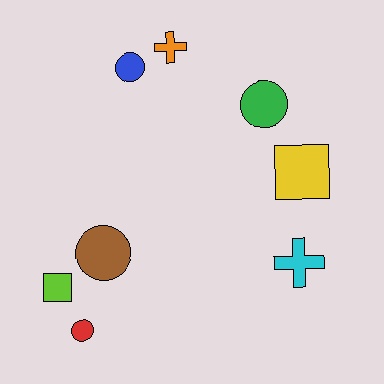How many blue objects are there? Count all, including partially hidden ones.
There is 1 blue object.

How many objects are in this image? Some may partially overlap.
There are 8 objects.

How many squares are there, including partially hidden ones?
There are 2 squares.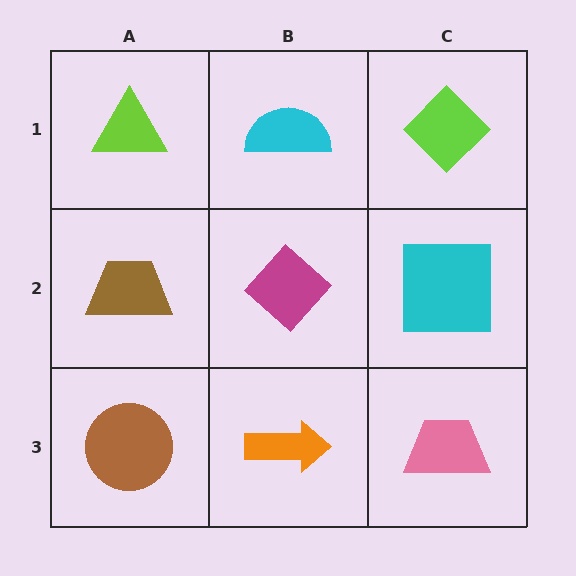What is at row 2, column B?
A magenta diamond.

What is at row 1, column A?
A lime triangle.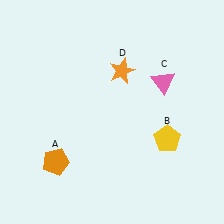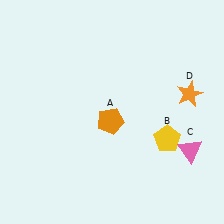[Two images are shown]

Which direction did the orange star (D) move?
The orange star (D) moved right.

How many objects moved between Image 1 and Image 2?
3 objects moved between the two images.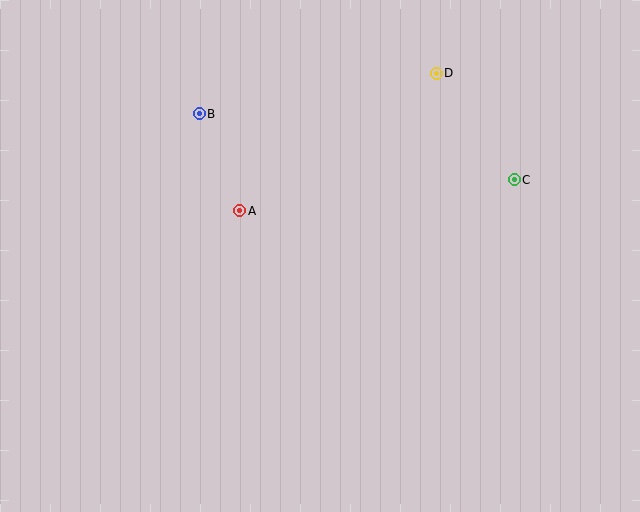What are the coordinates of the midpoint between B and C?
The midpoint between B and C is at (357, 147).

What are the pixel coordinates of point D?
Point D is at (436, 73).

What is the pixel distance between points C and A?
The distance between C and A is 276 pixels.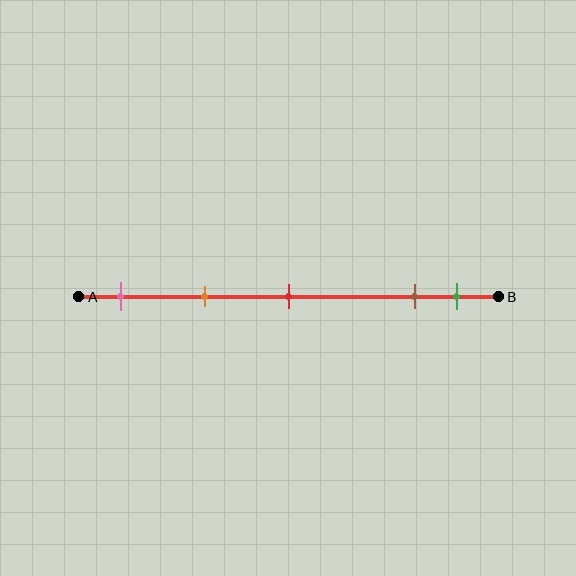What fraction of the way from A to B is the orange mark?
The orange mark is approximately 30% (0.3) of the way from A to B.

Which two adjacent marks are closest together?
The brown and green marks are the closest adjacent pair.